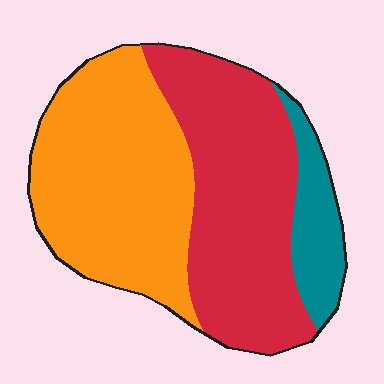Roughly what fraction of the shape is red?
Red takes up between a third and a half of the shape.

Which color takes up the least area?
Teal, at roughly 10%.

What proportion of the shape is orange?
Orange covers 45% of the shape.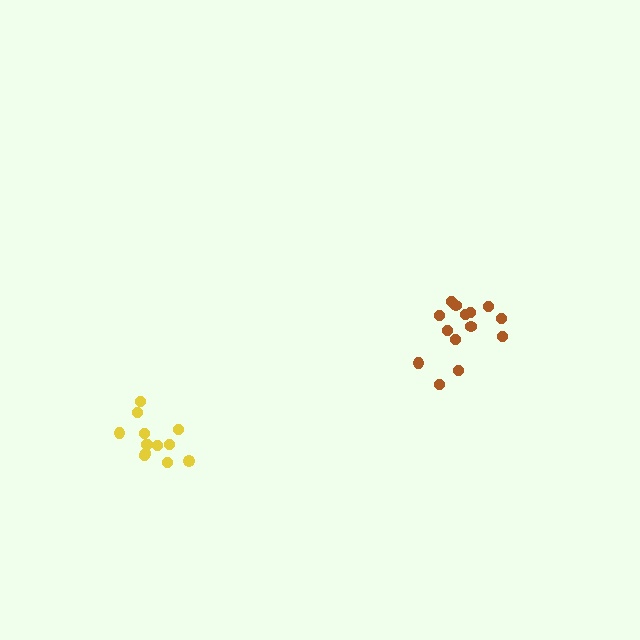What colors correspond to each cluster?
The clusters are colored: yellow, brown.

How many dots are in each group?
Group 1: 13 dots, Group 2: 14 dots (27 total).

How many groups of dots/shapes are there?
There are 2 groups.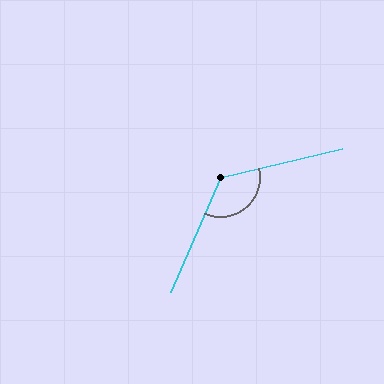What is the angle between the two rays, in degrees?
Approximately 127 degrees.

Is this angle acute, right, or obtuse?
It is obtuse.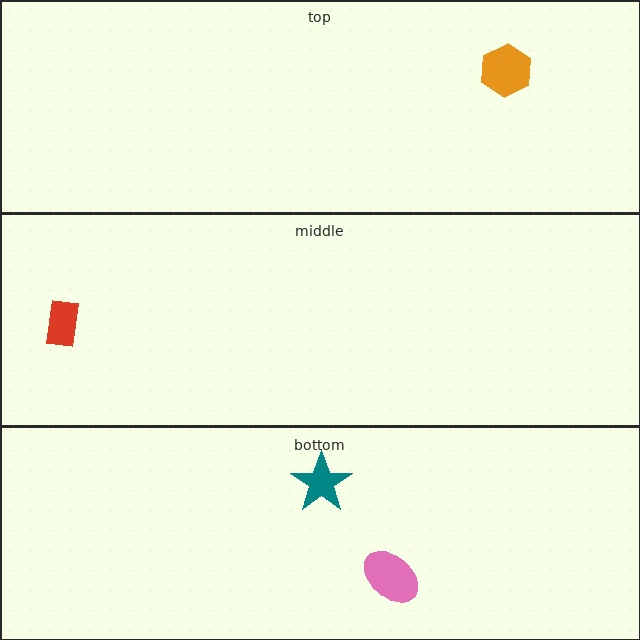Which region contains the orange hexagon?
The top region.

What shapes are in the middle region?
The red rectangle.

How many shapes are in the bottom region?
2.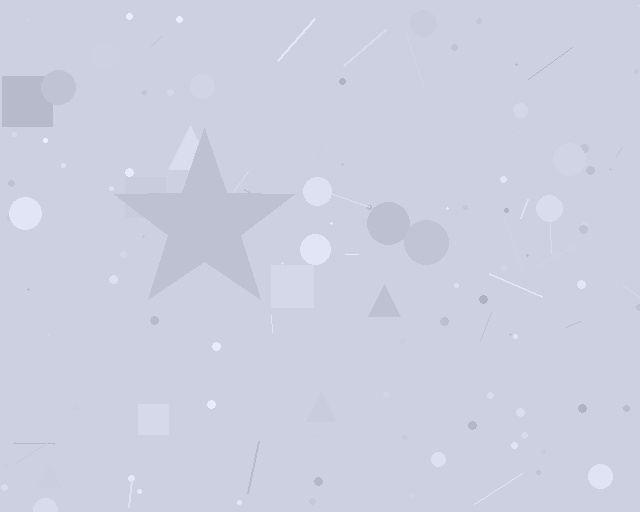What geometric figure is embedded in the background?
A star is embedded in the background.